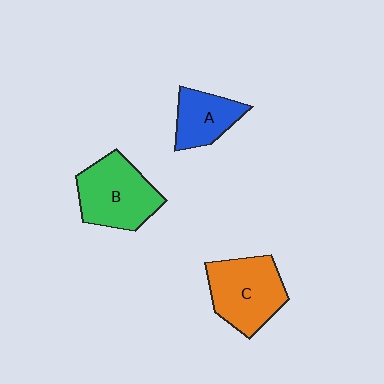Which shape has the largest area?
Shape C (orange).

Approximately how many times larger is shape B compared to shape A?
Approximately 1.6 times.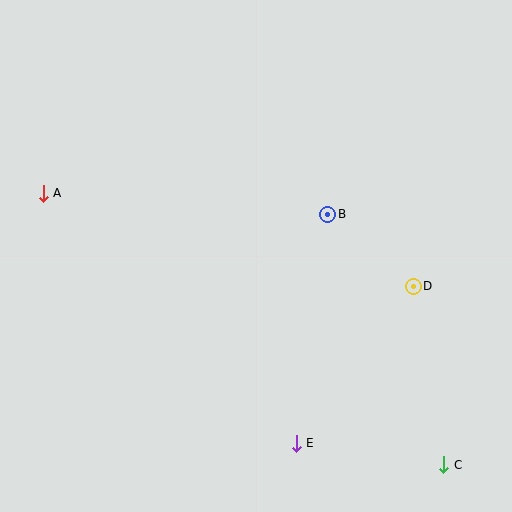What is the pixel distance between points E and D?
The distance between E and D is 196 pixels.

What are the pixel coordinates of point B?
Point B is at (328, 214).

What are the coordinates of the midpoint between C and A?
The midpoint between C and A is at (244, 329).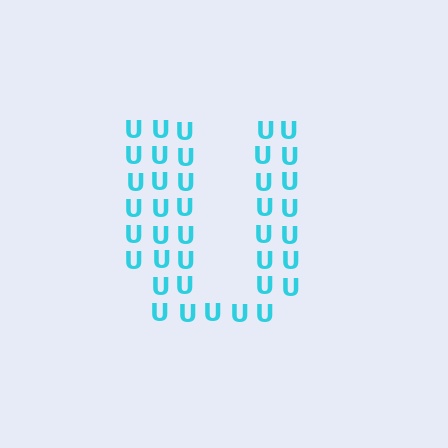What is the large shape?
The large shape is the letter U.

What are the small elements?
The small elements are letter U's.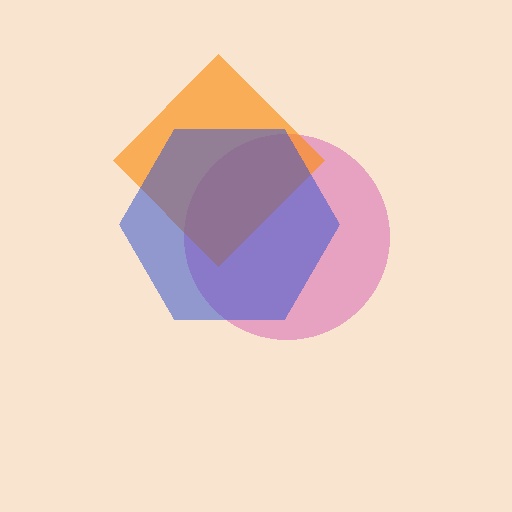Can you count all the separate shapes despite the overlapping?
Yes, there are 3 separate shapes.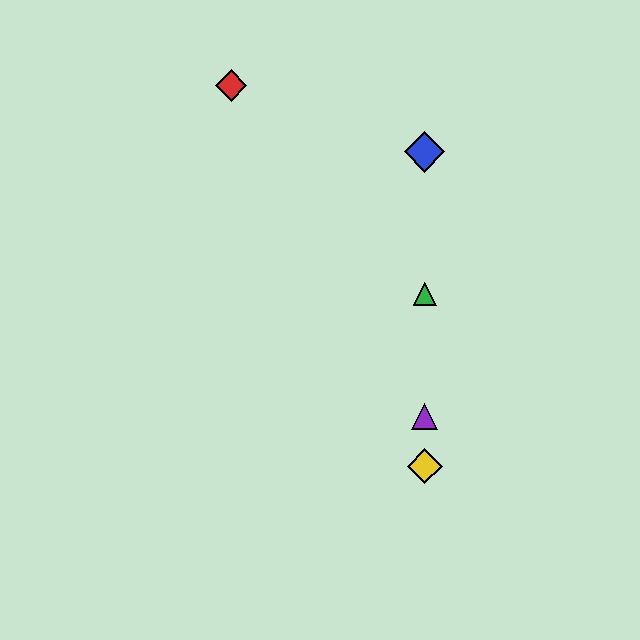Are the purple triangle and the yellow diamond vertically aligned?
Yes, both are at x≈425.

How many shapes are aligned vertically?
4 shapes (the blue diamond, the green triangle, the yellow diamond, the purple triangle) are aligned vertically.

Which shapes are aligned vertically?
The blue diamond, the green triangle, the yellow diamond, the purple triangle are aligned vertically.